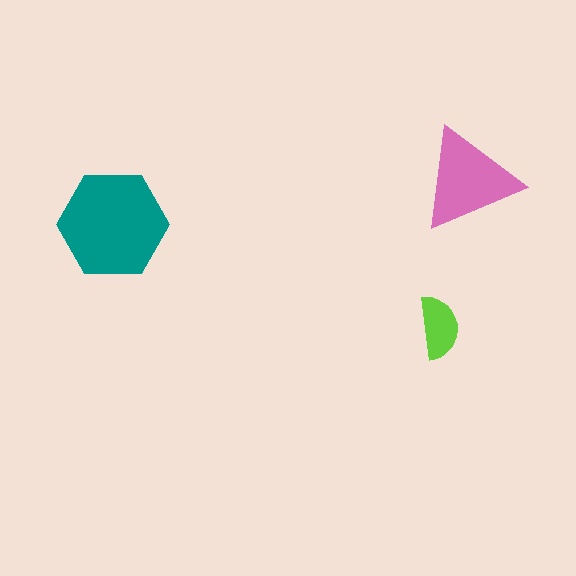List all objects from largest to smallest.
The teal hexagon, the pink triangle, the lime semicircle.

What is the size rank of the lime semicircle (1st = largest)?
3rd.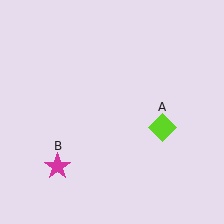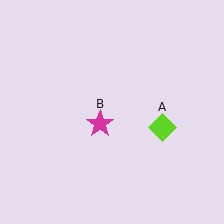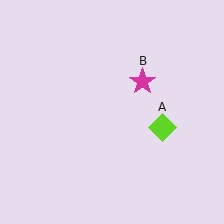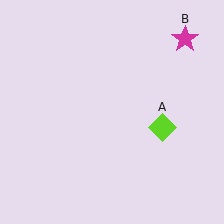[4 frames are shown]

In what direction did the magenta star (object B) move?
The magenta star (object B) moved up and to the right.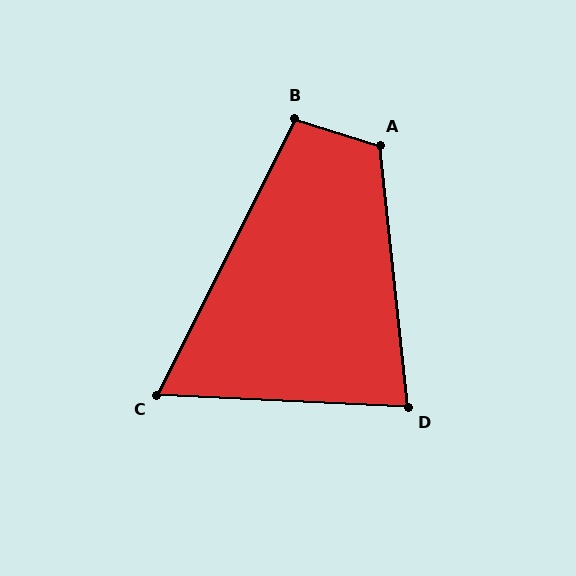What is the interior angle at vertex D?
Approximately 81 degrees (acute).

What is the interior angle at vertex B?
Approximately 99 degrees (obtuse).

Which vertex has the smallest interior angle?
C, at approximately 66 degrees.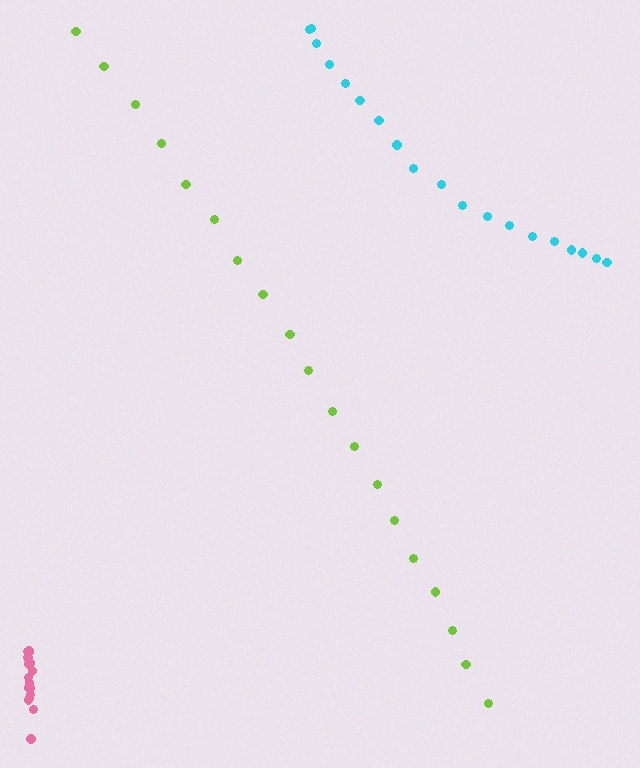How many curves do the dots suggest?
There are 3 distinct paths.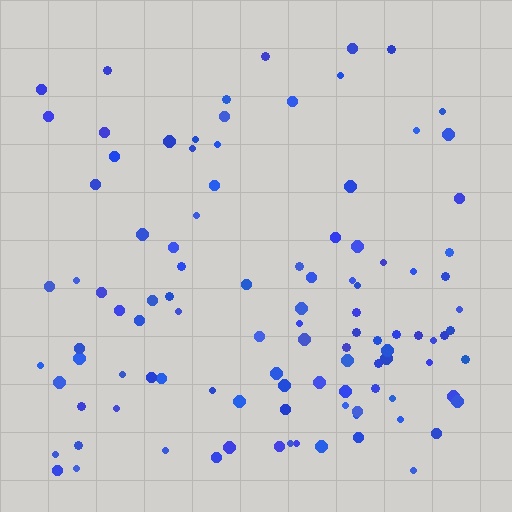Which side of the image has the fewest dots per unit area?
The top.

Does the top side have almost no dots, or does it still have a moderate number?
Still a moderate number, just noticeably fewer than the bottom.